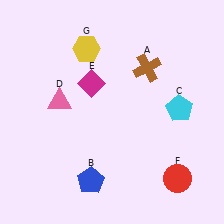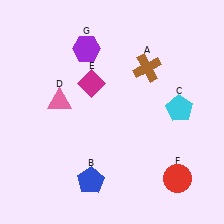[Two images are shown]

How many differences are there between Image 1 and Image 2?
There is 1 difference between the two images.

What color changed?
The hexagon (G) changed from yellow in Image 1 to purple in Image 2.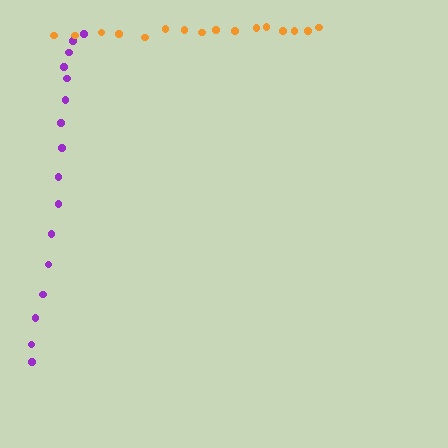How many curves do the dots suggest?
There are 2 distinct paths.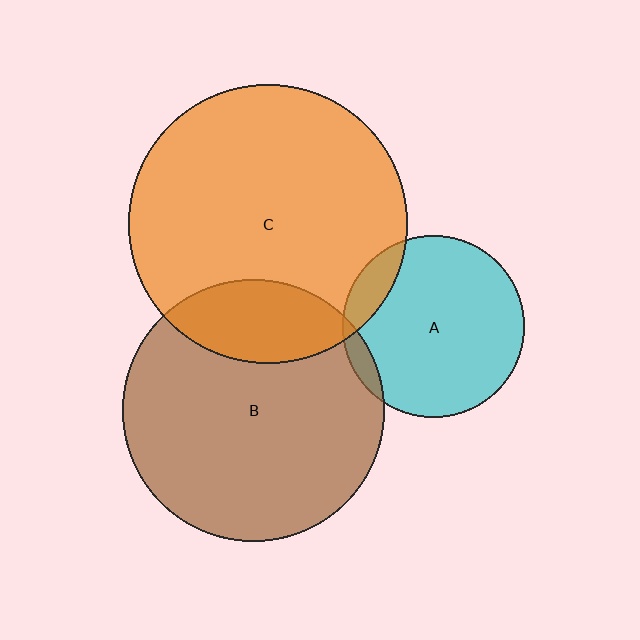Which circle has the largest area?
Circle C (orange).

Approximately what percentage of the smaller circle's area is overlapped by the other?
Approximately 20%.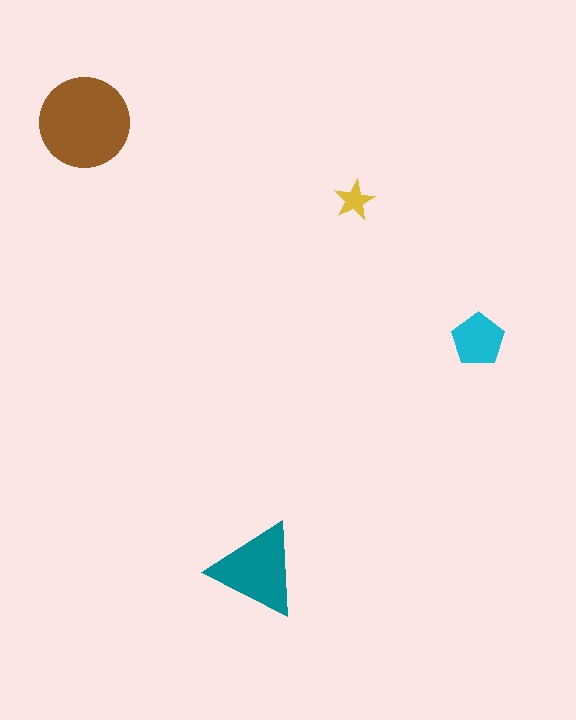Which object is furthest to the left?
The brown circle is leftmost.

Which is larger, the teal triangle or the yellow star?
The teal triangle.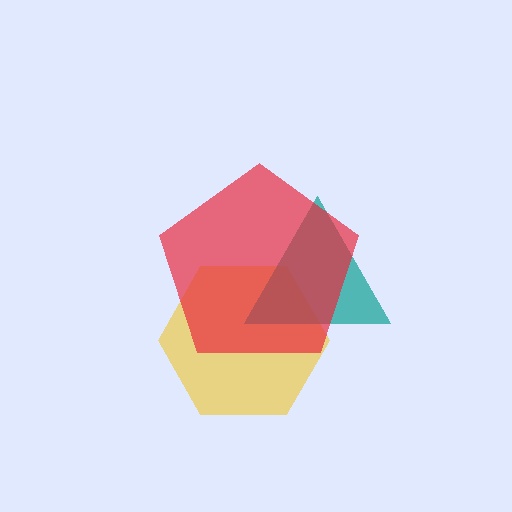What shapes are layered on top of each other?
The layered shapes are: a yellow hexagon, a teal triangle, a red pentagon.